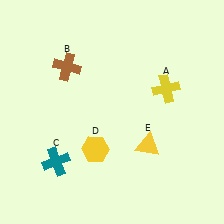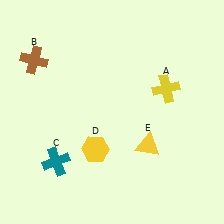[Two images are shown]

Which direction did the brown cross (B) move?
The brown cross (B) moved left.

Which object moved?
The brown cross (B) moved left.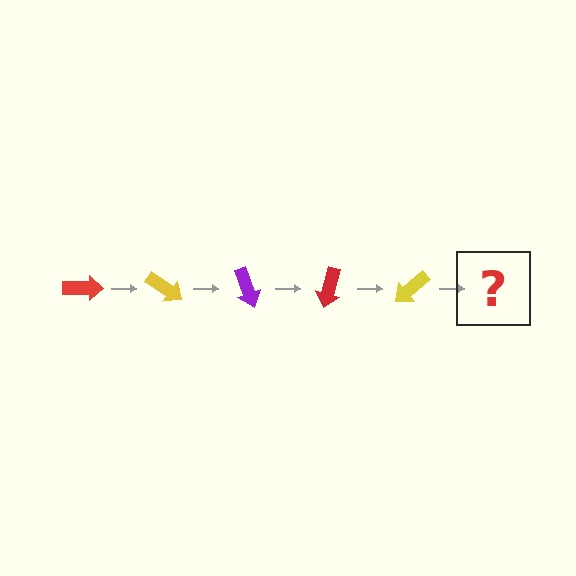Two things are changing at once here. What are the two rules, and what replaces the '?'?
The two rules are that it rotates 35 degrees each step and the color cycles through red, yellow, and purple. The '?' should be a purple arrow, rotated 175 degrees from the start.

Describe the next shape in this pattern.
It should be a purple arrow, rotated 175 degrees from the start.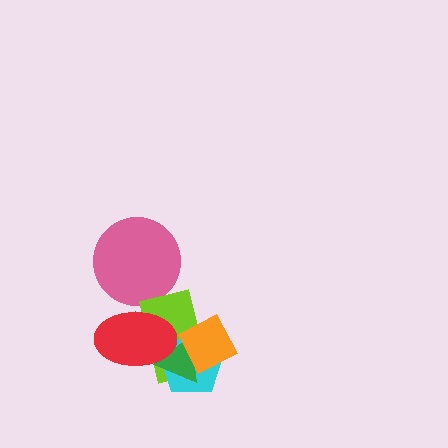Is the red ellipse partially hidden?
No, no other shape covers it.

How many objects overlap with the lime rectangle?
4 objects overlap with the lime rectangle.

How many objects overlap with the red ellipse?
3 objects overlap with the red ellipse.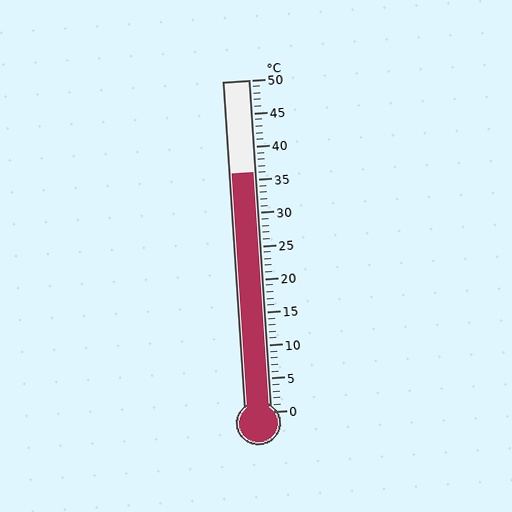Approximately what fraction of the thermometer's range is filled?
The thermometer is filled to approximately 70% of its range.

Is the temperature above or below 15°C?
The temperature is above 15°C.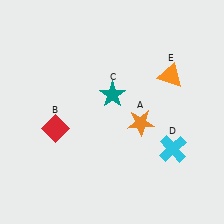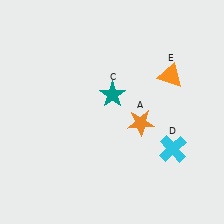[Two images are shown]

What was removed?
The red diamond (B) was removed in Image 2.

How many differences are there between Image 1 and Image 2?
There is 1 difference between the two images.